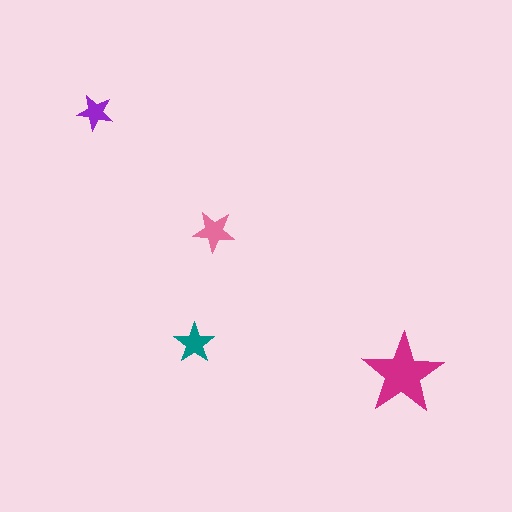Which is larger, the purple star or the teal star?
The teal one.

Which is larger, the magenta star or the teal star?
The magenta one.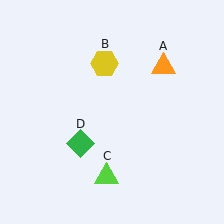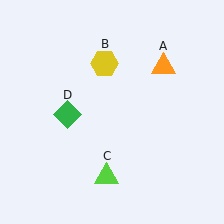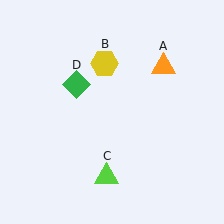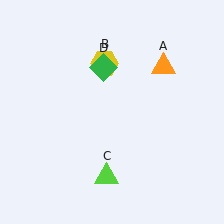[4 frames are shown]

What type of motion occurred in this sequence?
The green diamond (object D) rotated clockwise around the center of the scene.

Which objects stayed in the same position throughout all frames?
Orange triangle (object A) and yellow hexagon (object B) and lime triangle (object C) remained stationary.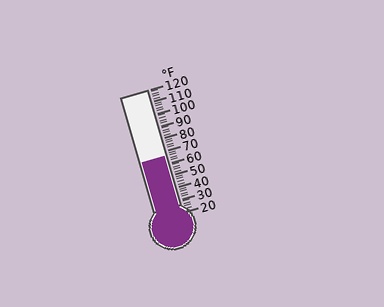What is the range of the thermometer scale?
The thermometer scale ranges from 20°F to 120°F.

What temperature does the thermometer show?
The thermometer shows approximately 66°F.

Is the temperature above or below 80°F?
The temperature is below 80°F.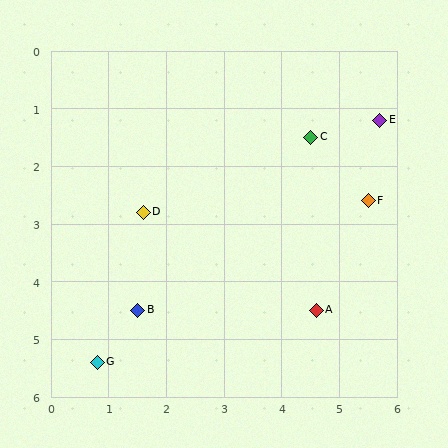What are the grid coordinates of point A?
Point A is at approximately (4.6, 4.5).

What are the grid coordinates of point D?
Point D is at approximately (1.6, 2.8).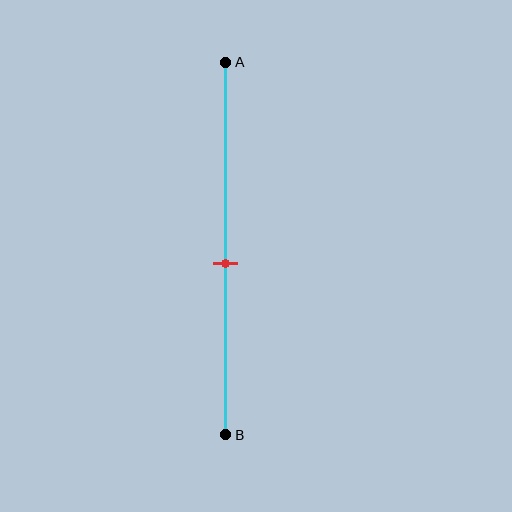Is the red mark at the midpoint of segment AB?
No, the mark is at about 55% from A, not at the 50% midpoint.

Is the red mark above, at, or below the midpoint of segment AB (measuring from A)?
The red mark is below the midpoint of segment AB.